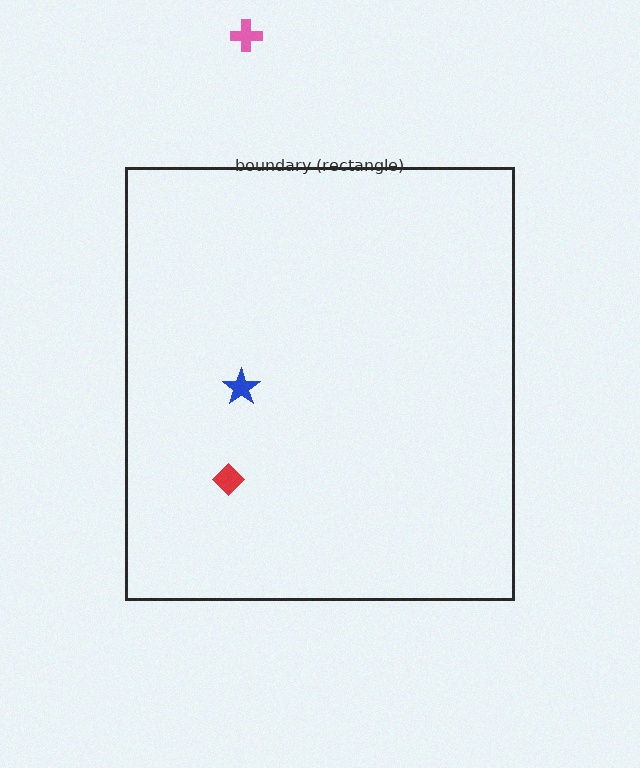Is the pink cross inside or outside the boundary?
Outside.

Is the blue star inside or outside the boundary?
Inside.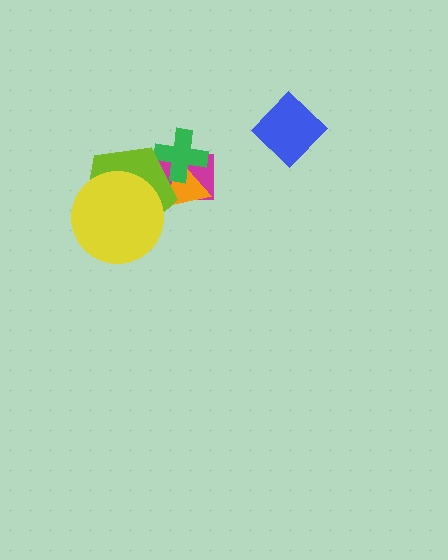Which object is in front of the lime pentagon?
The yellow circle is in front of the lime pentagon.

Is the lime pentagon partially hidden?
Yes, it is partially covered by another shape.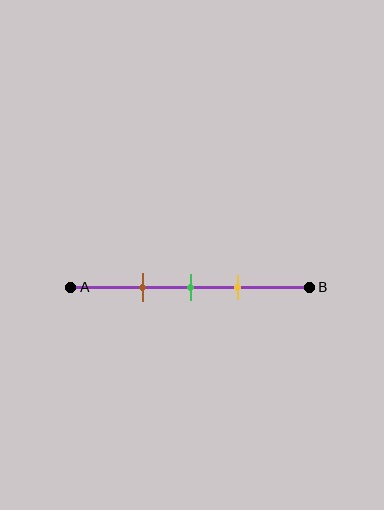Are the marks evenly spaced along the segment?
Yes, the marks are approximately evenly spaced.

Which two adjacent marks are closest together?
The green and yellow marks are the closest adjacent pair.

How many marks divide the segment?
There are 3 marks dividing the segment.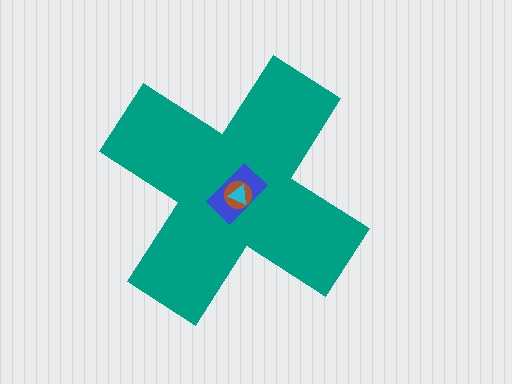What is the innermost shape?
The cyan triangle.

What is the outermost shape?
The teal cross.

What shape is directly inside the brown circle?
The cyan triangle.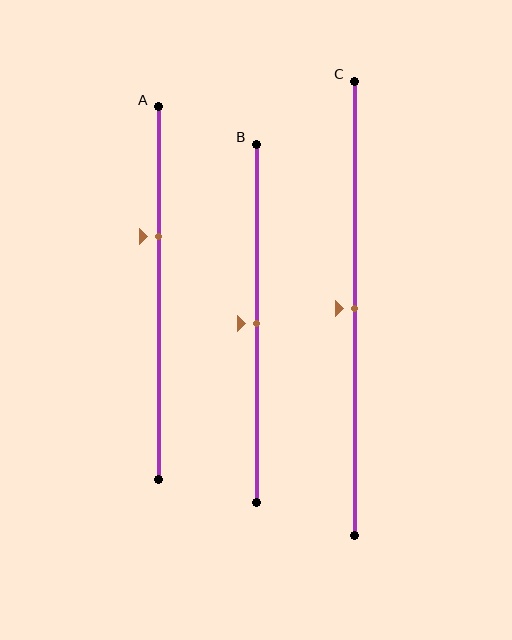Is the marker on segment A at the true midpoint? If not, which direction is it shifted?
No, the marker on segment A is shifted upward by about 15% of the segment length.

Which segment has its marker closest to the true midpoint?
Segment B has its marker closest to the true midpoint.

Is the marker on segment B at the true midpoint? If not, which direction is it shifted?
Yes, the marker on segment B is at the true midpoint.